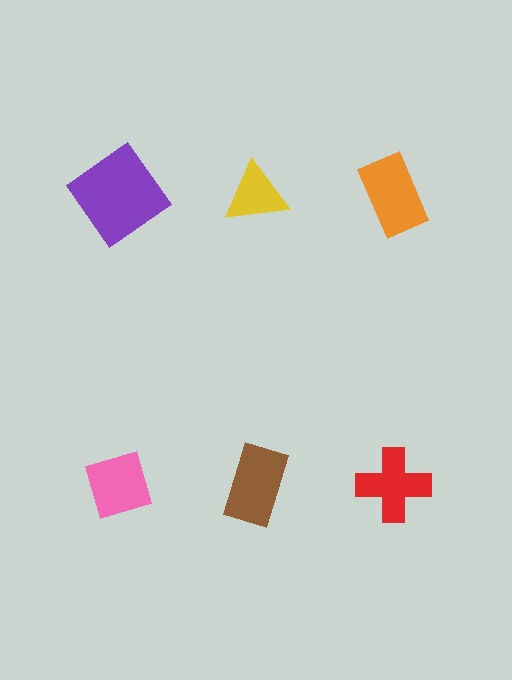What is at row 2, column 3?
A red cross.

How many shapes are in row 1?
3 shapes.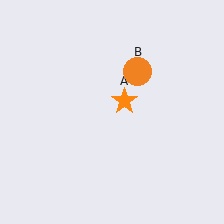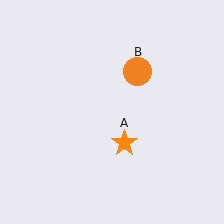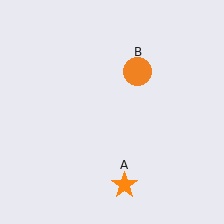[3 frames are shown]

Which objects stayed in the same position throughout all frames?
Orange circle (object B) remained stationary.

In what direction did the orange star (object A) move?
The orange star (object A) moved down.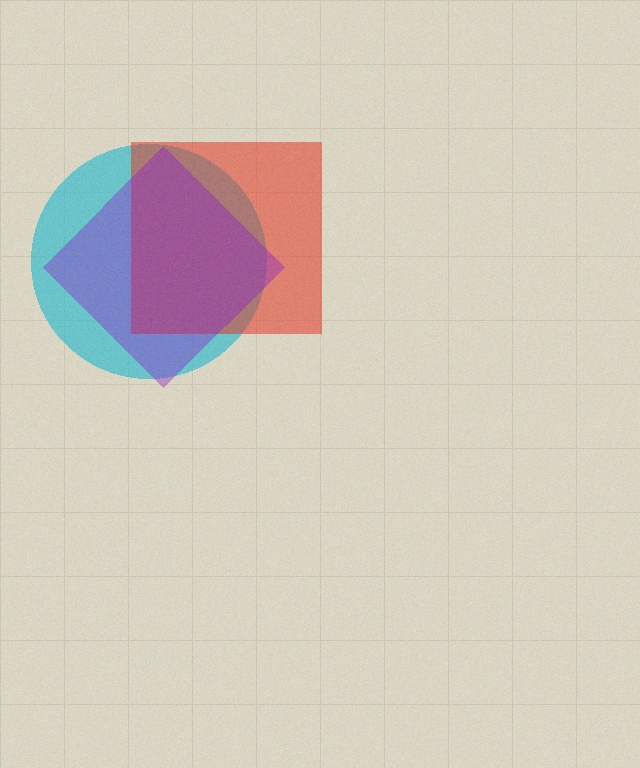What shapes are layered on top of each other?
The layered shapes are: a cyan circle, a red square, a purple diamond.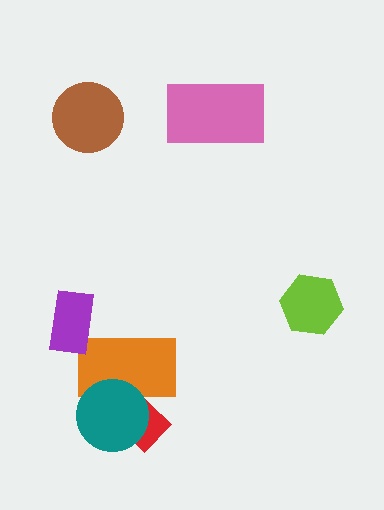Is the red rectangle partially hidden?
Yes, it is partially covered by another shape.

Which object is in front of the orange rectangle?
The teal circle is in front of the orange rectangle.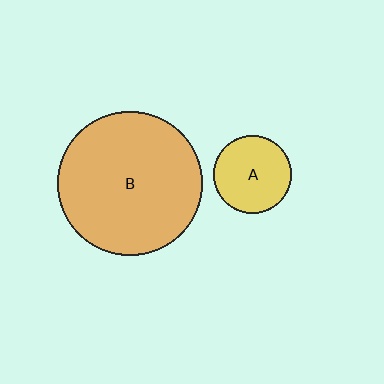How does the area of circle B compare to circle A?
Approximately 3.4 times.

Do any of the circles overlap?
No, none of the circles overlap.